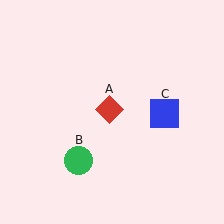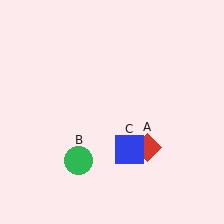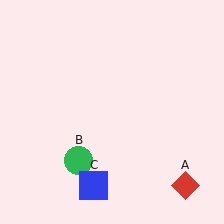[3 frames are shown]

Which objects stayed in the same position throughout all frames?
Green circle (object B) remained stationary.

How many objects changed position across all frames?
2 objects changed position: red diamond (object A), blue square (object C).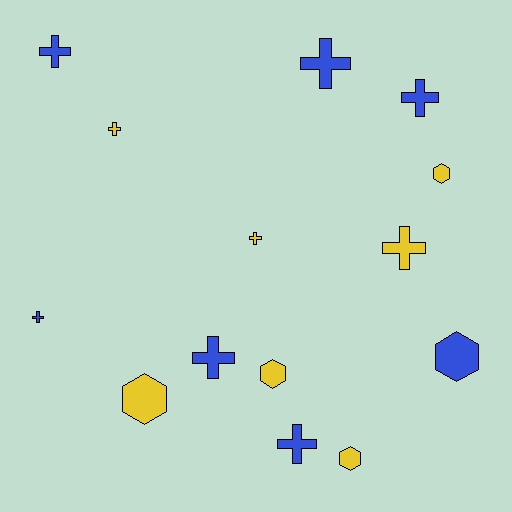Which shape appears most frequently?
Cross, with 9 objects.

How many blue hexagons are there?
There is 1 blue hexagon.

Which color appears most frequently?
Blue, with 7 objects.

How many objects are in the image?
There are 14 objects.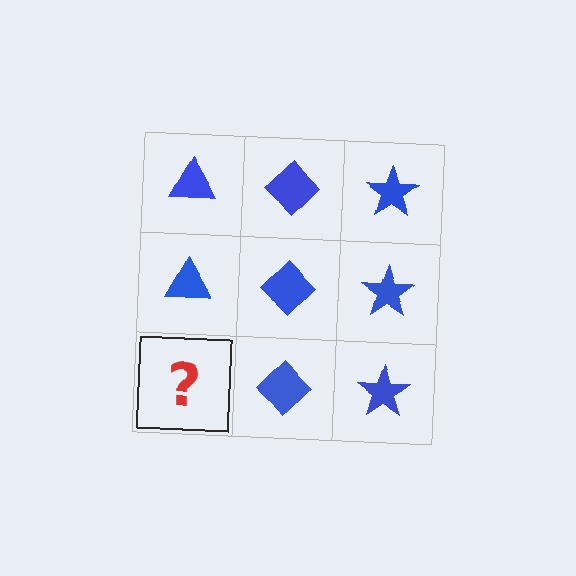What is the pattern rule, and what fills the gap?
The rule is that each column has a consistent shape. The gap should be filled with a blue triangle.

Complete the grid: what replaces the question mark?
The question mark should be replaced with a blue triangle.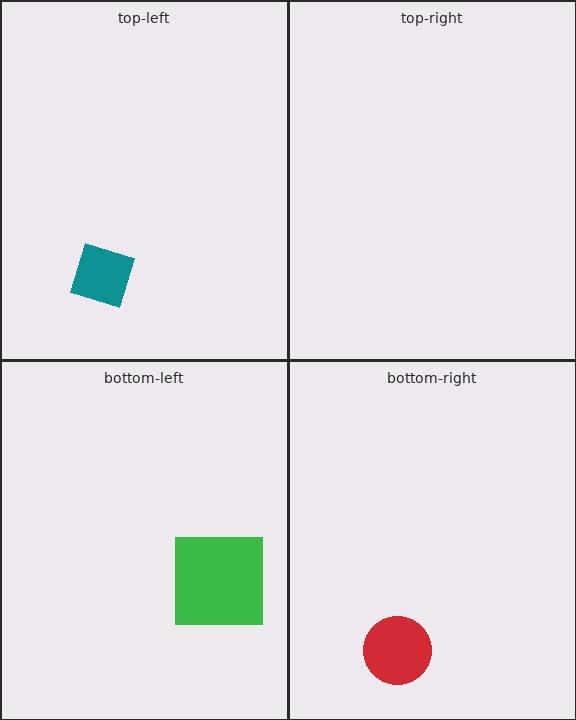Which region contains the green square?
The bottom-left region.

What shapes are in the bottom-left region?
The green square.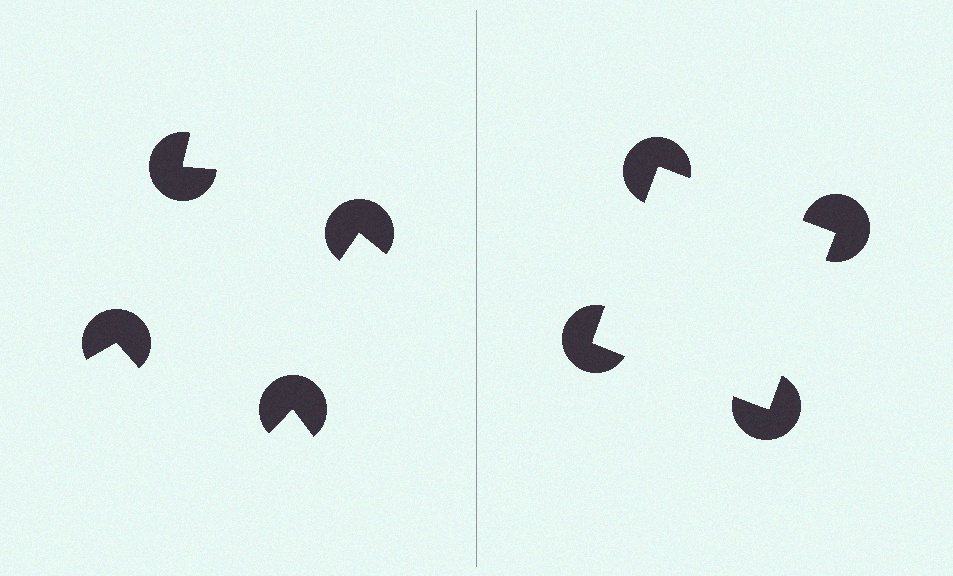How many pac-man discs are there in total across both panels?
8 — 4 on each side.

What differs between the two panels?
The pac-man discs are positioned identically on both sides; only the wedge orientations differ. On the right they align to a square; on the left they are misaligned.